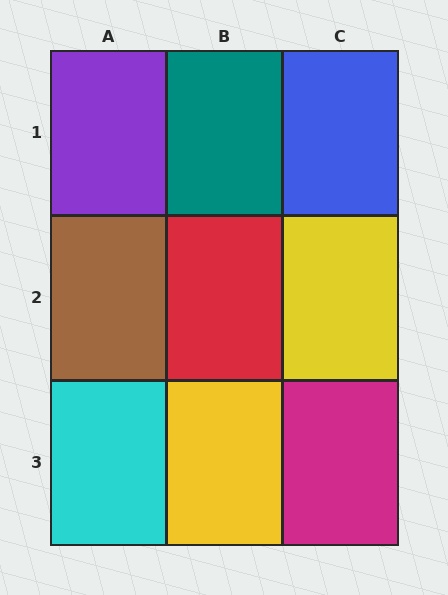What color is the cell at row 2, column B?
Red.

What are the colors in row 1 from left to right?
Purple, teal, blue.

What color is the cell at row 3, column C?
Magenta.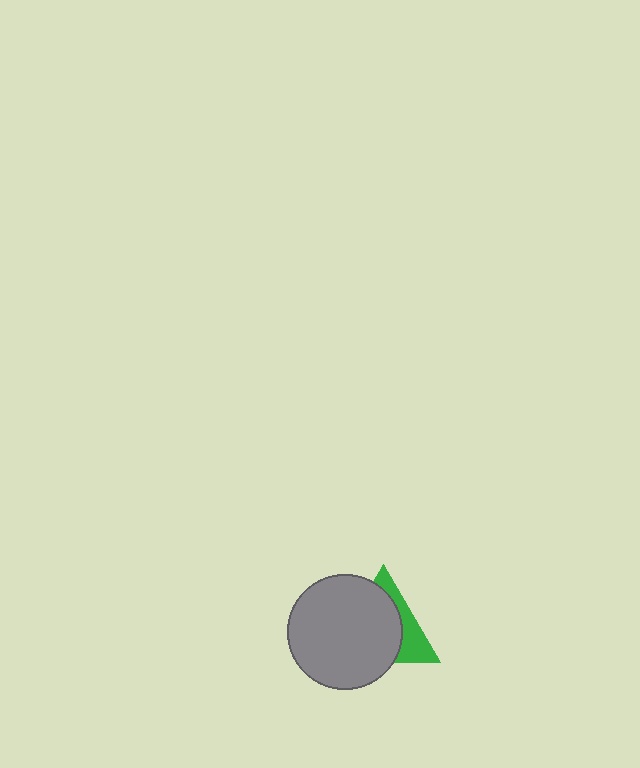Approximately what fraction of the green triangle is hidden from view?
Roughly 67% of the green triangle is hidden behind the gray circle.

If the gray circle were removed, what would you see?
You would see the complete green triangle.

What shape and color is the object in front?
The object in front is a gray circle.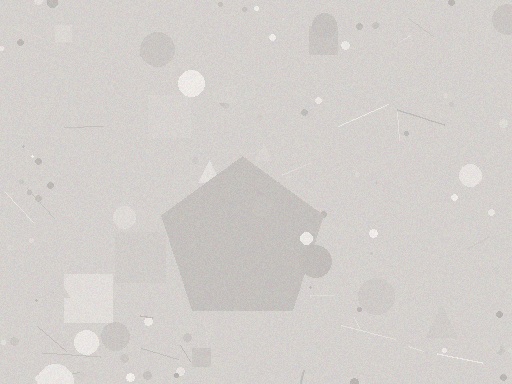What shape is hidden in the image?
A pentagon is hidden in the image.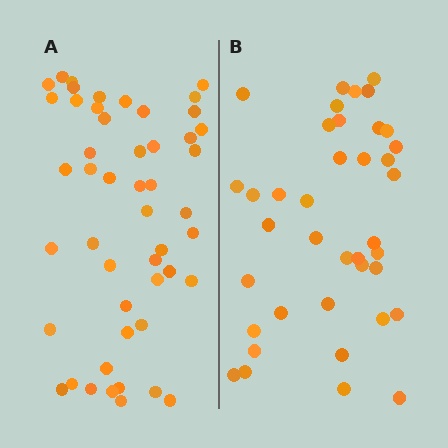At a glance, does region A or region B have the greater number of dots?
Region A (the left region) has more dots.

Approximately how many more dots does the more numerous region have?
Region A has roughly 10 or so more dots than region B.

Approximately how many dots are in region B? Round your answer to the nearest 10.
About 40 dots. (The exact count is 39, which rounds to 40.)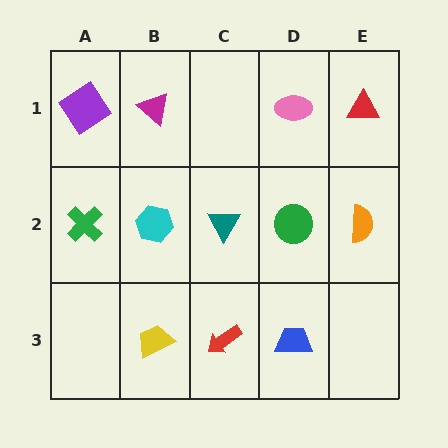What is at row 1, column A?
A purple diamond.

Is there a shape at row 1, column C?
No, that cell is empty.